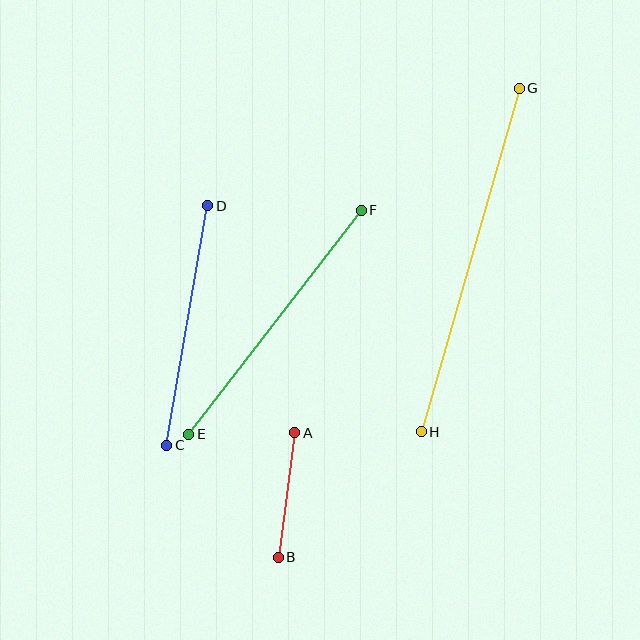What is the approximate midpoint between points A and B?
The midpoint is at approximately (286, 495) pixels.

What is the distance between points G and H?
The distance is approximately 357 pixels.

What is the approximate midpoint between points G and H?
The midpoint is at approximately (470, 260) pixels.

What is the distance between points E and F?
The distance is approximately 283 pixels.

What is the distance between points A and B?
The distance is approximately 126 pixels.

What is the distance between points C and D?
The distance is approximately 243 pixels.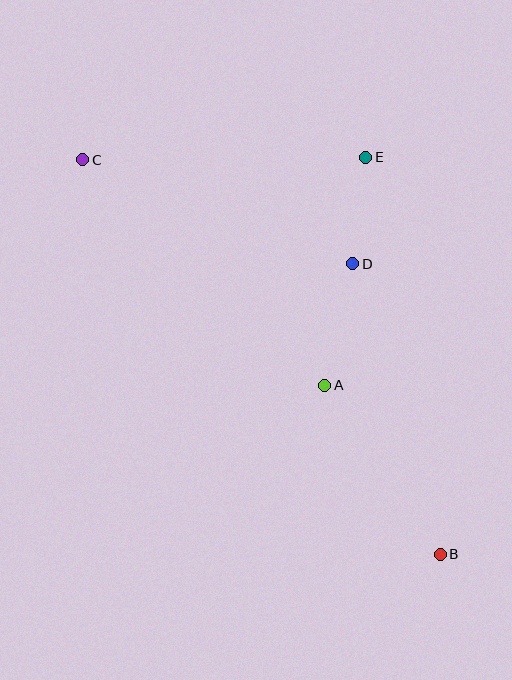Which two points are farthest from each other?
Points B and C are farthest from each other.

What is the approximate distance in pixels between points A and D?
The distance between A and D is approximately 125 pixels.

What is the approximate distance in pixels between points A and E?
The distance between A and E is approximately 232 pixels.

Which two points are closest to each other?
Points D and E are closest to each other.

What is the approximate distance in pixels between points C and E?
The distance between C and E is approximately 283 pixels.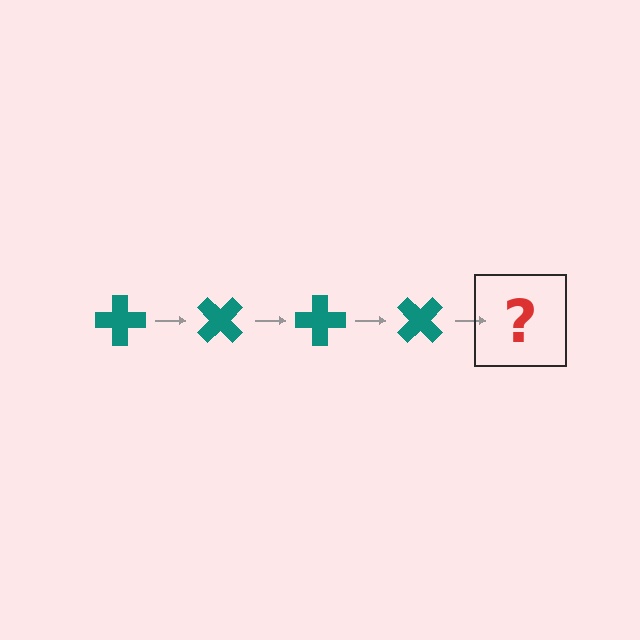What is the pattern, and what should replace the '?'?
The pattern is that the cross rotates 45 degrees each step. The '?' should be a teal cross rotated 180 degrees.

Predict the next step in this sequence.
The next step is a teal cross rotated 180 degrees.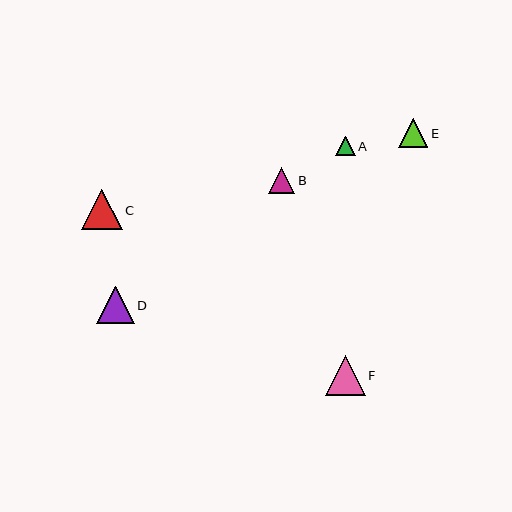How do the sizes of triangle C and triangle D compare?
Triangle C and triangle D are approximately the same size.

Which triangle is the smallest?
Triangle A is the smallest with a size of approximately 20 pixels.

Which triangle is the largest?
Triangle F is the largest with a size of approximately 40 pixels.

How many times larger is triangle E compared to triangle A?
Triangle E is approximately 1.5 times the size of triangle A.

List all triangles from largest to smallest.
From largest to smallest: F, C, D, E, B, A.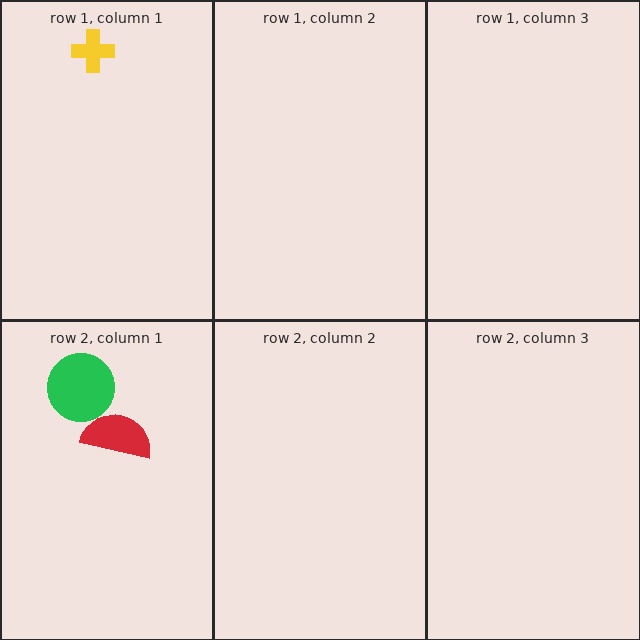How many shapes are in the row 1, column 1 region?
1.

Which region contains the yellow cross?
The row 1, column 1 region.